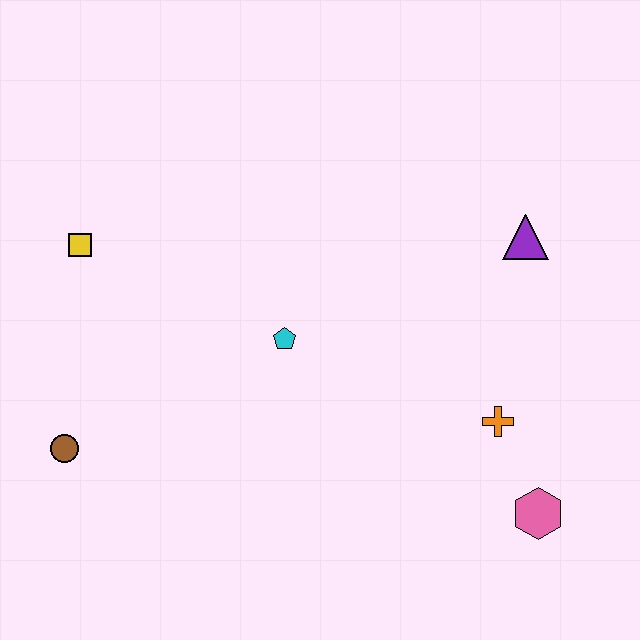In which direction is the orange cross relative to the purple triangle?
The orange cross is below the purple triangle.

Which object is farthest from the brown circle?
The purple triangle is farthest from the brown circle.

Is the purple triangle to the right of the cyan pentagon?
Yes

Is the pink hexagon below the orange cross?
Yes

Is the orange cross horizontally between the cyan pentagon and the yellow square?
No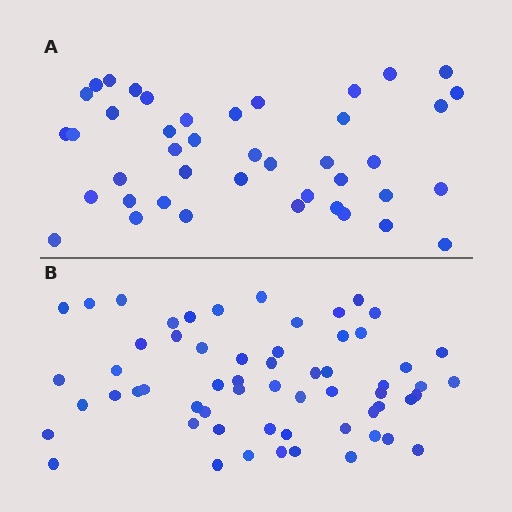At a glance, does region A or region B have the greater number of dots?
Region B (the bottom region) has more dots.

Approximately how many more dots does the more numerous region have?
Region B has approximately 20 more dots than region A.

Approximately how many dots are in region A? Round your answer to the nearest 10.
About 40 dots. (The exact count is 42, which rounds to 40.)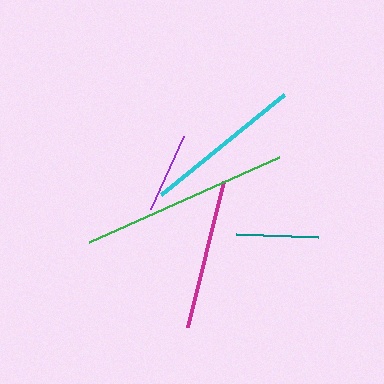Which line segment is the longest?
The green line is the longest at approximately 208 pixels.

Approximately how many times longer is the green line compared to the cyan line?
The green line is approximately 1.3 times the length of the cyan line.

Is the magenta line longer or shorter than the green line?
The green line is longer than the magenta line.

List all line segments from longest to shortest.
From longest to shortest: green, cyan, magenta, teal, purple.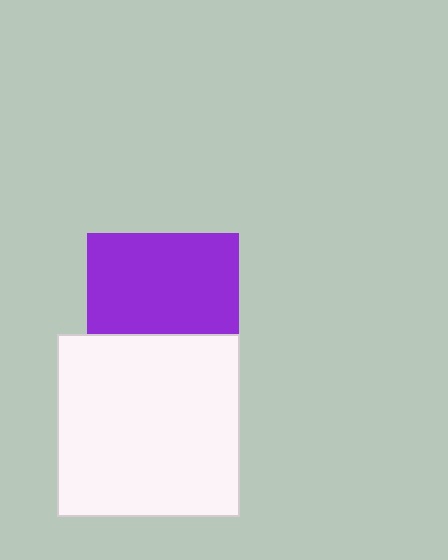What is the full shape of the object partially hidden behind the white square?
The partially hidden object is a purple square.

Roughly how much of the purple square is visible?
Most of it is visible (roughly 66%).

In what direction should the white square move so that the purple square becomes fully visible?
The white square should move down. That is the shortest direction to clear the overlap and leave the purple square fully visible.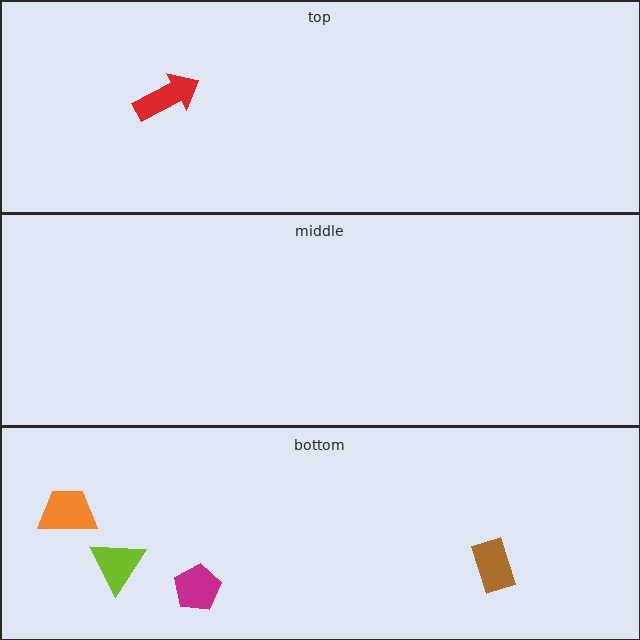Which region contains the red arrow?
The top region.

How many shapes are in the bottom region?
4.